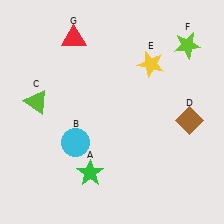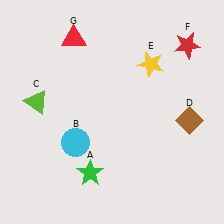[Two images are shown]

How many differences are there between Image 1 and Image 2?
There is 1 difference between the two images.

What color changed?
The star (F) changed from lime in Image 1 to red in Image 2.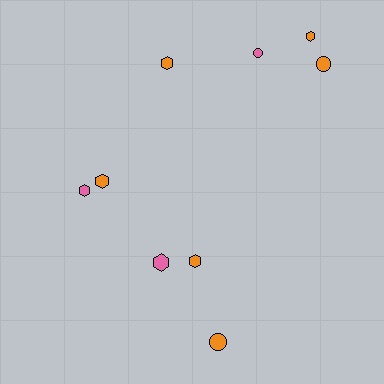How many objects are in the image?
There are 9 objects.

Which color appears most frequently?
Orange, with 6 objects.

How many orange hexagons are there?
There are 4 orange hexagons.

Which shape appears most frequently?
Hexagon, with 6 objects.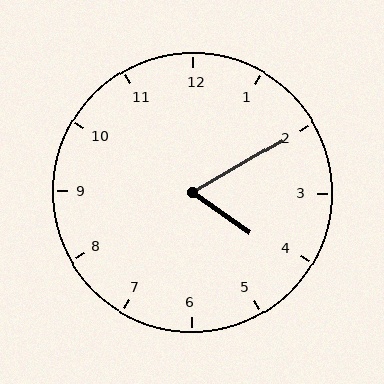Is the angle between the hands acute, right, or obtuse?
It is acute.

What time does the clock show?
4:10.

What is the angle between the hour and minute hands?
Approximately 65 degrees.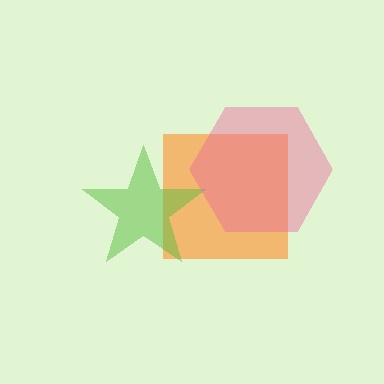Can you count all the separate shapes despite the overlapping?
Yes, there are 3 separate shapes.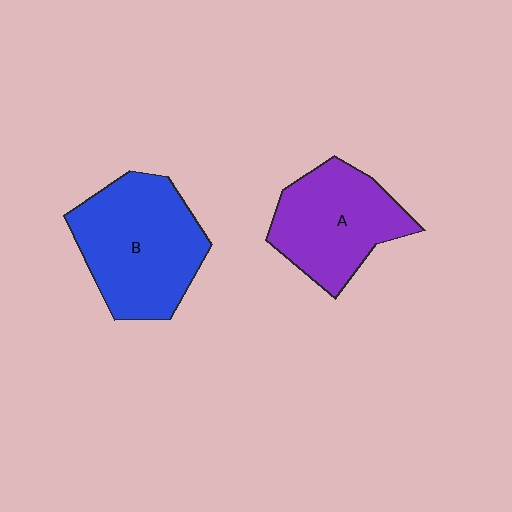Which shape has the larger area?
Shape B (blue).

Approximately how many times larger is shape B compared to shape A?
Approximately 1.2 times.